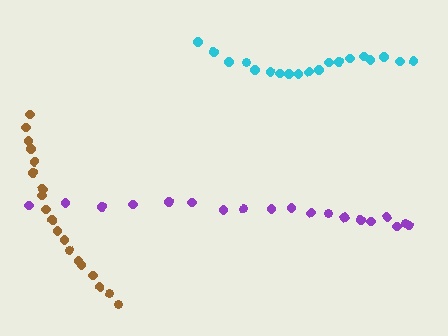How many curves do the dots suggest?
There are 3 distinct paths.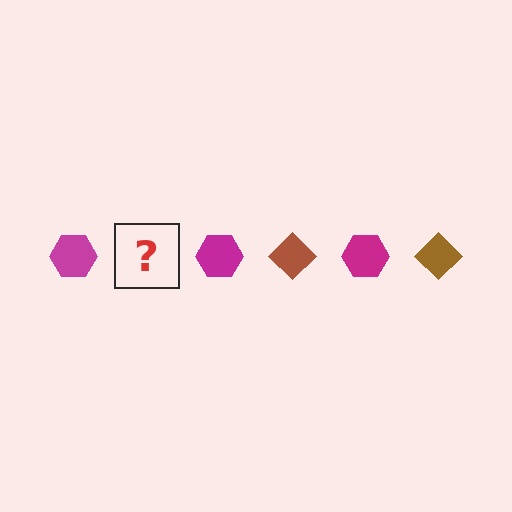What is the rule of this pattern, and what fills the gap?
The rule is that the pattern alternates between magenta hexagon and brown diamond. The gap should be filled with a brown diamond.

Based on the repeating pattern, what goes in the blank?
The blank should be a brown diamond.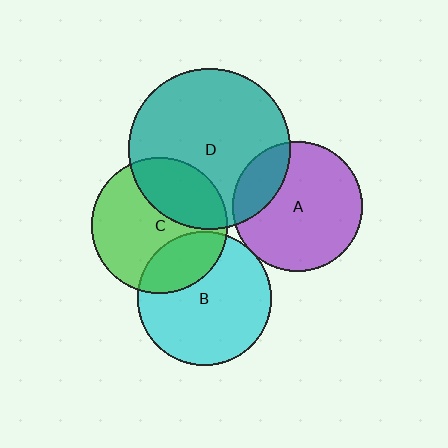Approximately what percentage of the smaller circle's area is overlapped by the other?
Approximately 25%.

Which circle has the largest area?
Circle D (teal).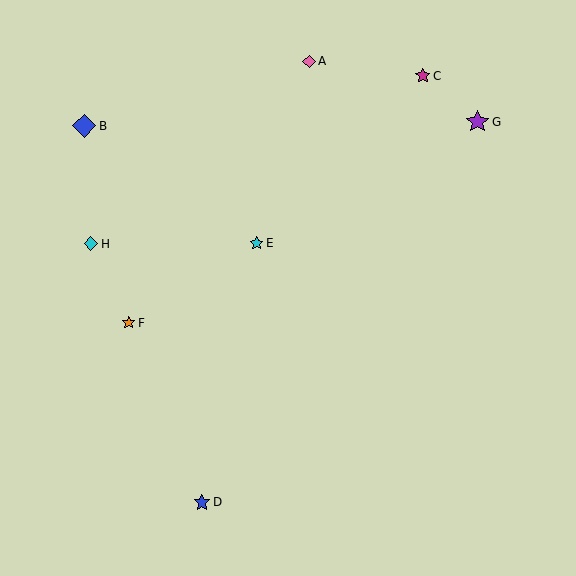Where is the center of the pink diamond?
The center of the pink diamond is at (309, 61).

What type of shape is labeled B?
Shape B is a blue diamond.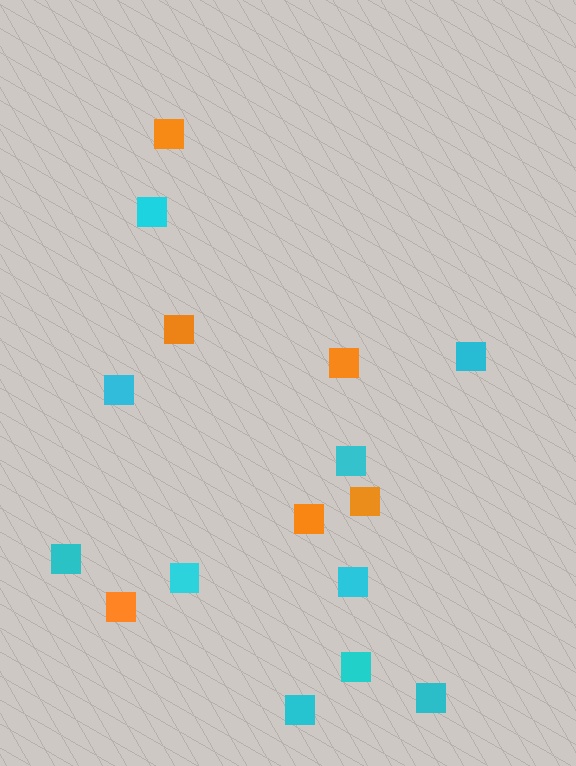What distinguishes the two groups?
There are 2 groups: one group of cyan squares (10) and one group of orange squares (6).